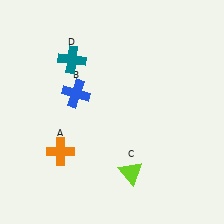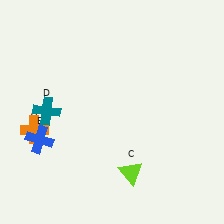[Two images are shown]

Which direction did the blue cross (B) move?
The blue cross (B) moved down.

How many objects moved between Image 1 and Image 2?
3 objects moved between the two images.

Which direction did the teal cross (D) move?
The teal cross (D) moved down.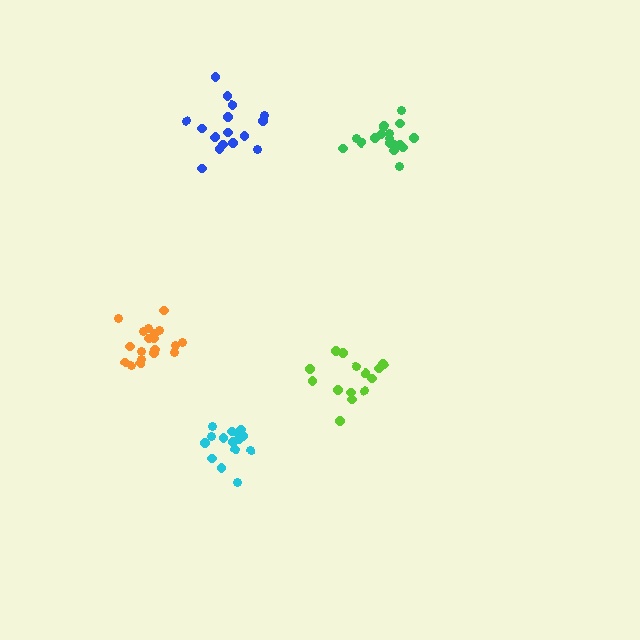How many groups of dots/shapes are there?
There are 5 groups.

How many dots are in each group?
Group 1: 14 dots, Group 2: 18 dots, Group 3: 15 dots, Group 4: 19 dots, Group 5: 17 dots (83 total).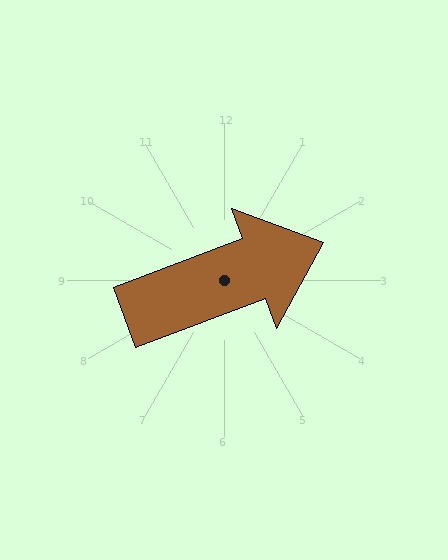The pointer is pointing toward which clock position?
Roughly 2 o'clock.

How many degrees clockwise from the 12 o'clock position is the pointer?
Approximately 69 degrees.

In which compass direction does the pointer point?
East.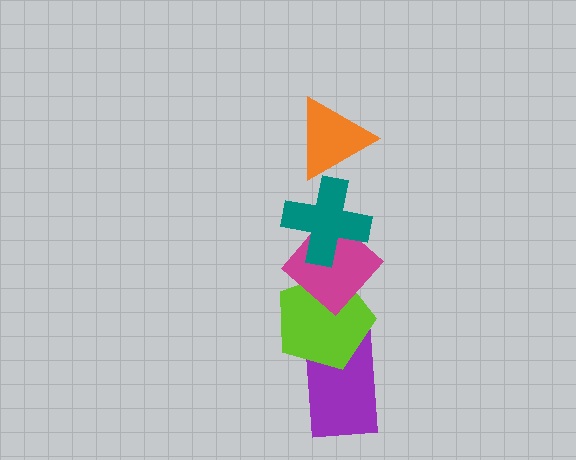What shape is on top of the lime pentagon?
The magenta diamond is on top of the lime pentagon.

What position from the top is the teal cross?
The teal cross is 2nd from the top.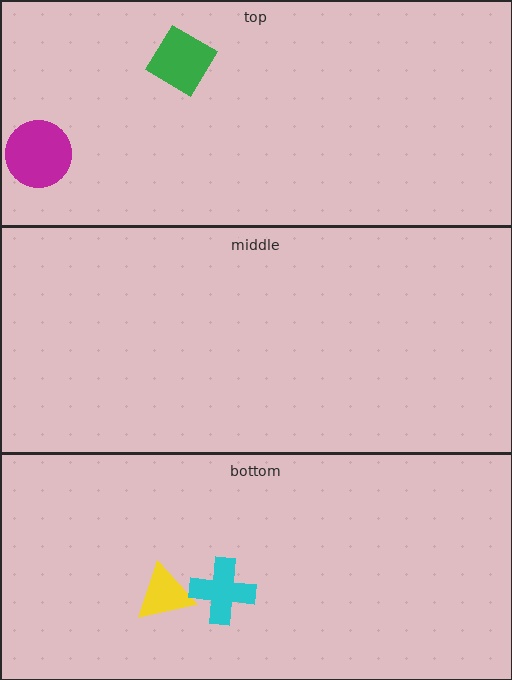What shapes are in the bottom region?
The yellow triangle, the cyan cross.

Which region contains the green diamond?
The top region.